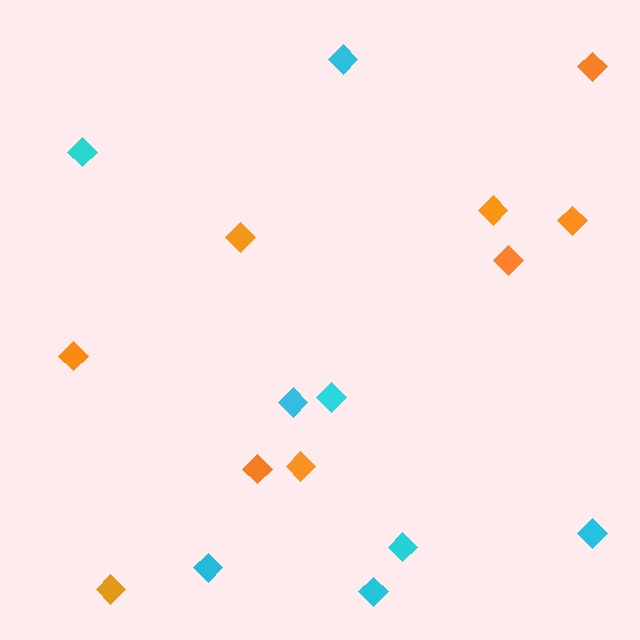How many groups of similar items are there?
There are 2 groups: one group of cyan diamonds (8) and one group of orange diamonds (9).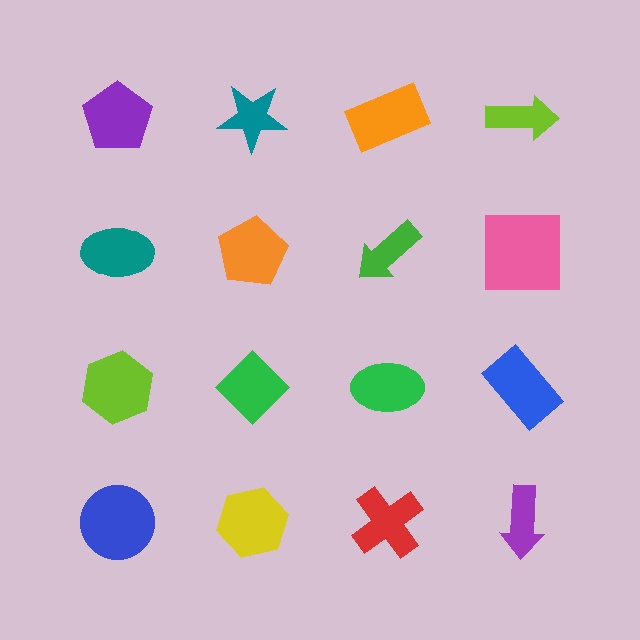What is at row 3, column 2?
A green diamond.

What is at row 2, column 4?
A pink square.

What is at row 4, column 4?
A purple arrow.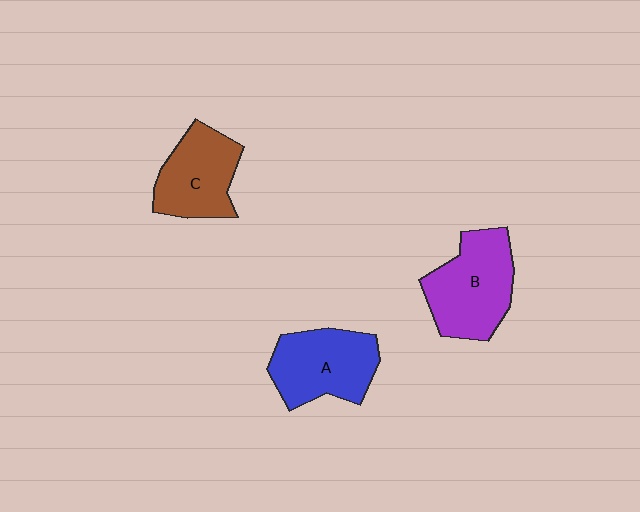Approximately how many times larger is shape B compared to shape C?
Approximately 1.2 times.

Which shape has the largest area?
Shape B (purple).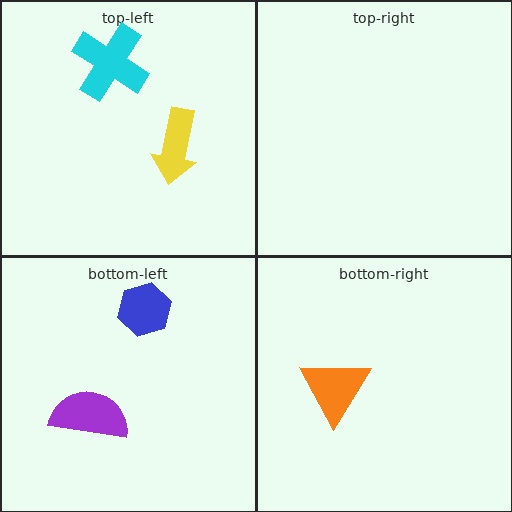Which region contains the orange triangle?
The bottom-right region.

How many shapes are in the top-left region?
2.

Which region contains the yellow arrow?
The top-left region.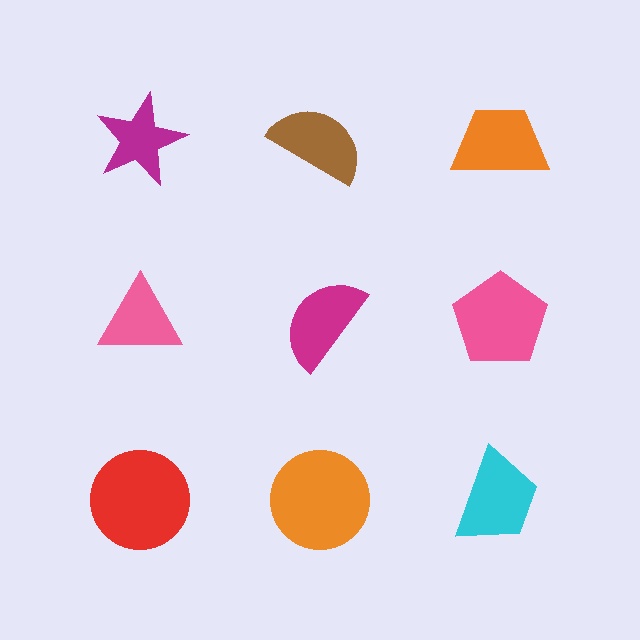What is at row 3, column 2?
An orange circle.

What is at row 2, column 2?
A magenta semicircle.